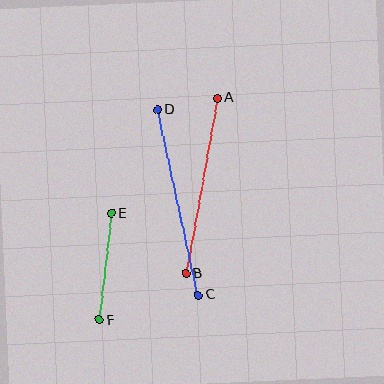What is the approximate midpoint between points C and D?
The midpoint is at approximately (178, 202) pixels.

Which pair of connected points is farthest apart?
Points C and D are farthest apart.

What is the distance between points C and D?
The distance is approximately 189 pixels.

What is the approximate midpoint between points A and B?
The midpoint is at approximately (202, 186) pixels.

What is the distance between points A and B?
The distance is approximately 179 pixels.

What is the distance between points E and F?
The distance is approximately 107 pixels.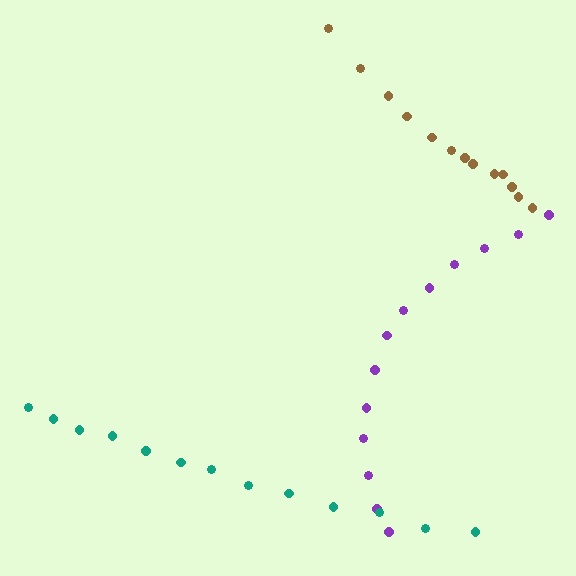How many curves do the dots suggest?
There are 3 distinct paths.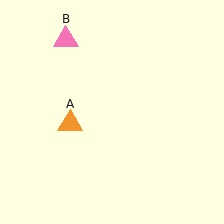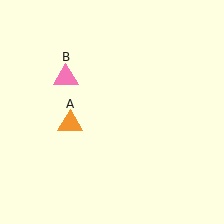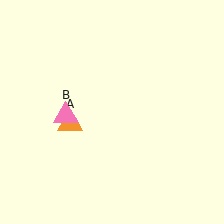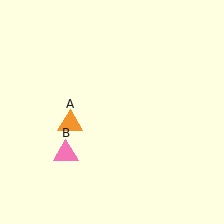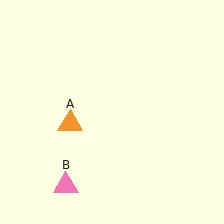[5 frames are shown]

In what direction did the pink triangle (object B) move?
The pink triangle (object B) moved down.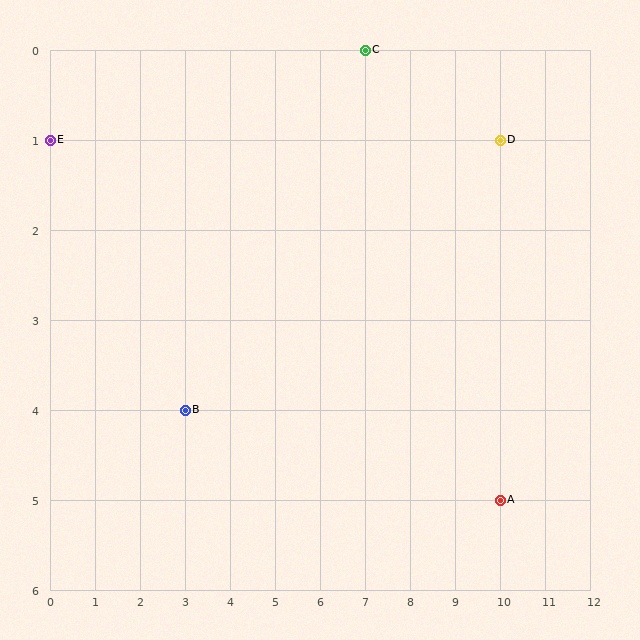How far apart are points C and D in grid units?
Points C and D are 3 columns and 1 row apart (about 3.2 grid units diagonally).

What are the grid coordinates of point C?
Point C is at grid coordinates (7, 0).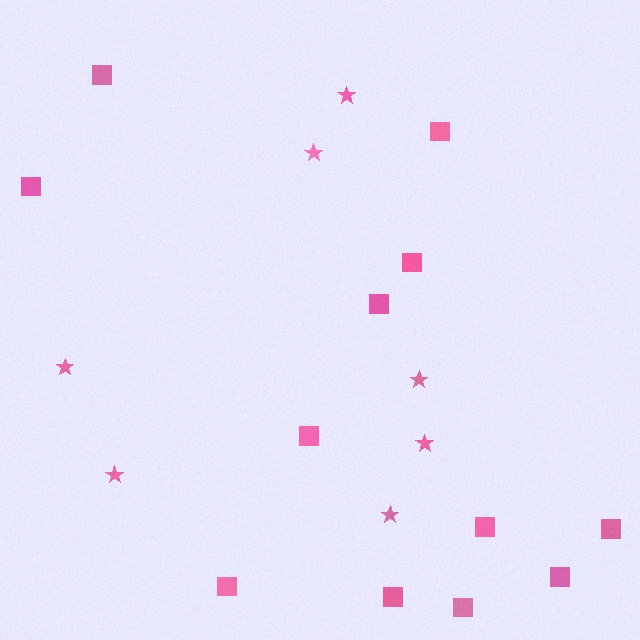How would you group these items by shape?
There are 2 groups: one group of stars (7) and one group of squares (12).